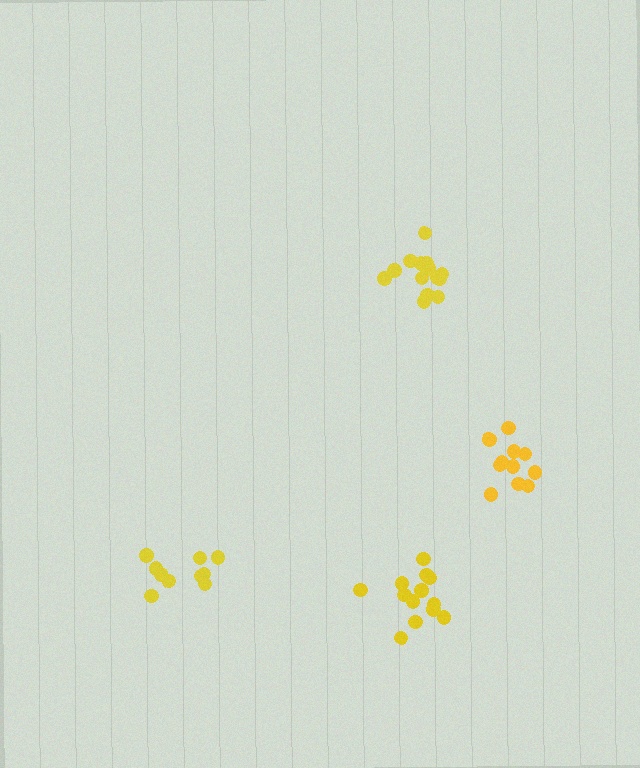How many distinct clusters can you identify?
There are 4 distinct clusters.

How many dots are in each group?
Group 1: 13 dots, Group 2: 11 dots, Group 3: 14 dots, Group 4: 10 dots (48 total).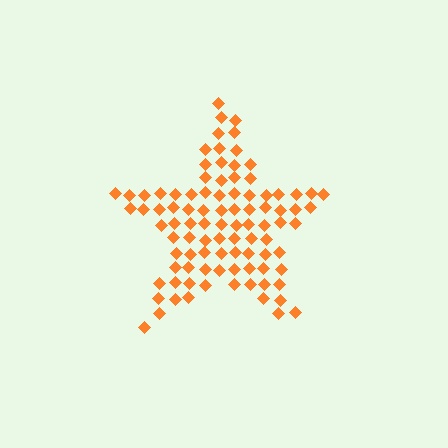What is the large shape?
The large shape is a star.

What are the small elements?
The small elements are diamonds.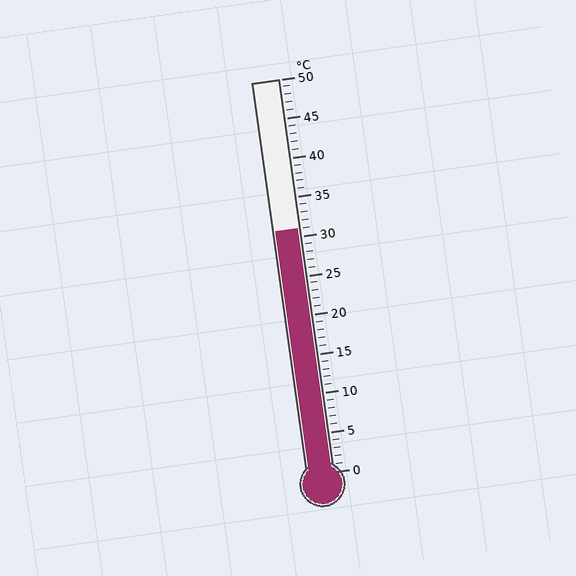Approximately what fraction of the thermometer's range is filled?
The thermometer is filled to approximately 60% of its range.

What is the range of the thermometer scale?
The thermometer scale ranges from 0°C to 50°C.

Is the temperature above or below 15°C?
The temperature is above 15°C.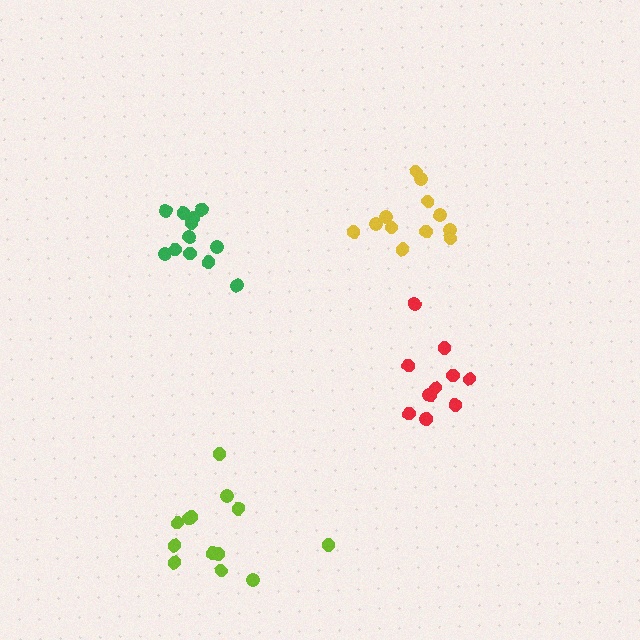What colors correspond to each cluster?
The clusters are colored: yellow, red, green, lime.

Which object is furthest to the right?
The red cluster is rightmost.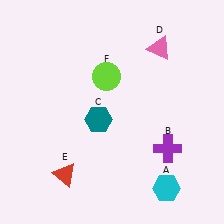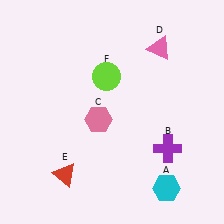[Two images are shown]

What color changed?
The hexagon (C) changed from teal in Image 1 to pink in Image 2.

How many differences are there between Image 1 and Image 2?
There is 1 difference between the two images.